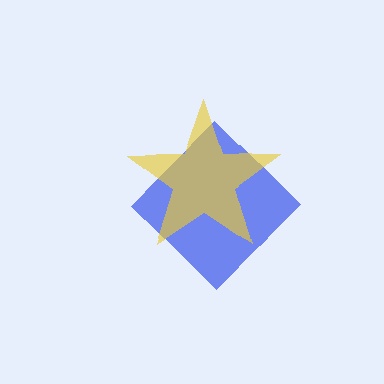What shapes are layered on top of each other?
The layered shapes are: a blue diamond, a yellow star.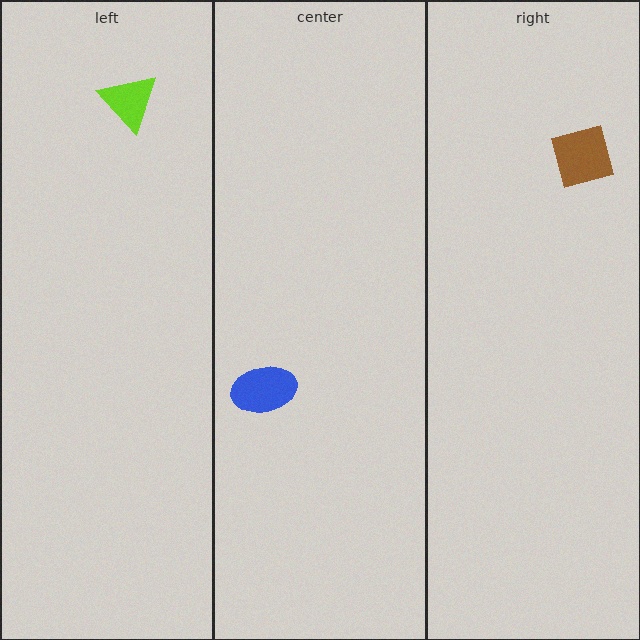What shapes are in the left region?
The lime triangle.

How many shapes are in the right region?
1.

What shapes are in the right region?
The brown square.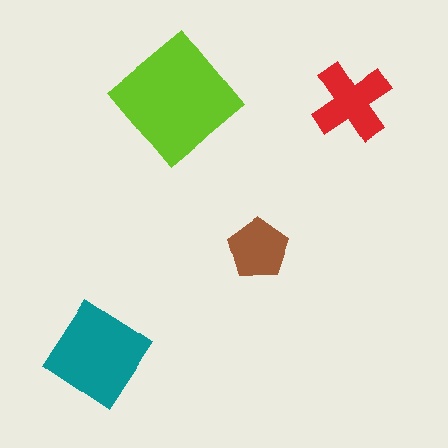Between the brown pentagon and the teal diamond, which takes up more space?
The teal diamond.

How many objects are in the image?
There are 4 objects in the image.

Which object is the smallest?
The brown pentagon.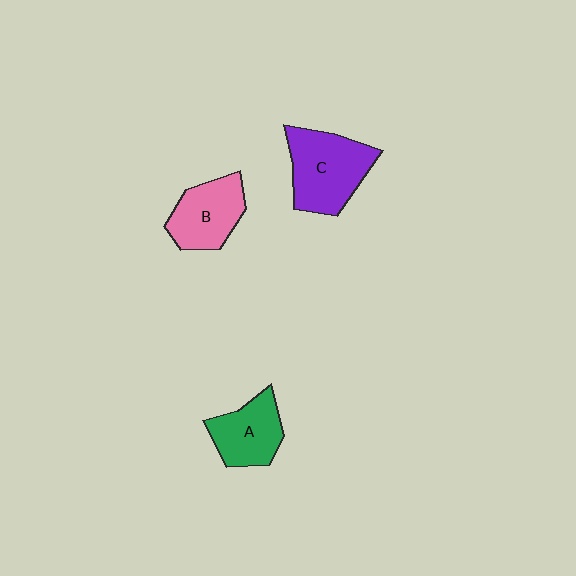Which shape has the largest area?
Shape C (purple).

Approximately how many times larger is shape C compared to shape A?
Approximately 1.4 times.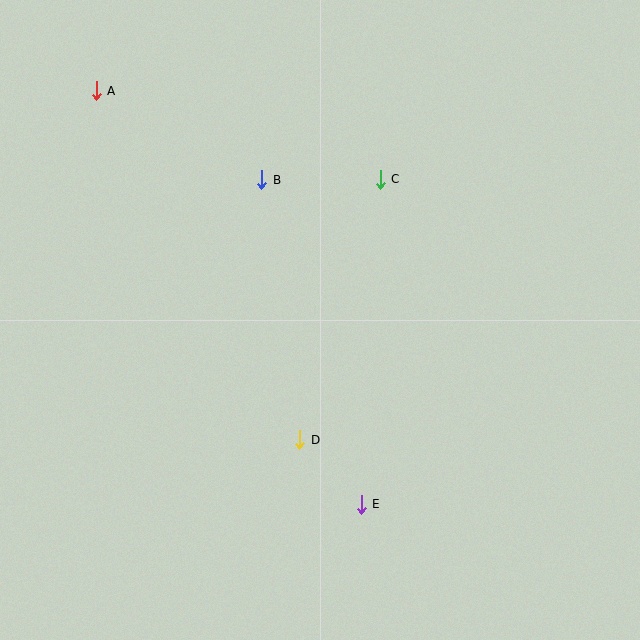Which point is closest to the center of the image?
Point D at (300, 440) is closest to the center.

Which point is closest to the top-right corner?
Point C is closest to the top-right corner.